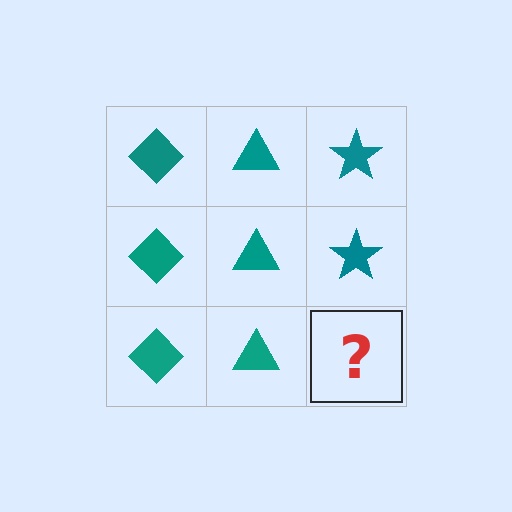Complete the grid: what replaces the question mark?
The question mark should be replaced with a teal star.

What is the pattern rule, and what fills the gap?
The rule is that each column has a consistent shape. The gap should be filled with a teal star.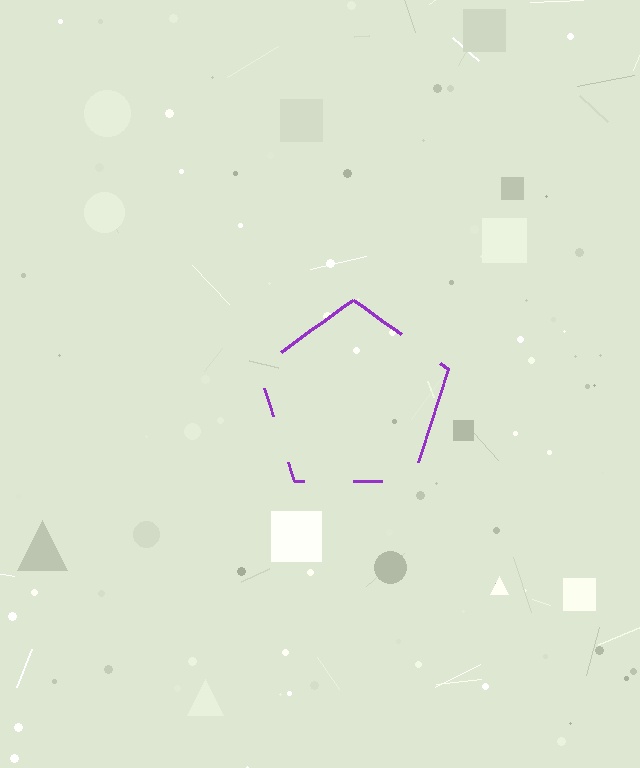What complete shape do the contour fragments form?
The contour fragments form a pentagon.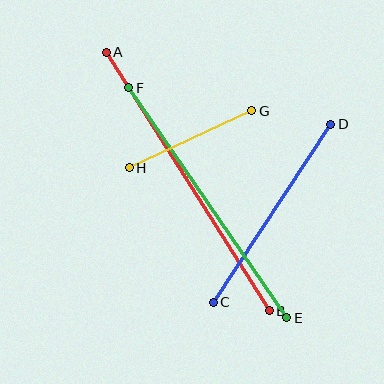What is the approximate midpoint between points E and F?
The midpoint is at approximately (208, 203) pixels.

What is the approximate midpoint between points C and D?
The midpoint is at approximately (272, 213) pixels.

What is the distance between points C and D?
The distance is approximately 213 pixels.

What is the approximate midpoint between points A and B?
The midpoint is at approximately (188, 181) pixels.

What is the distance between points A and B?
The distance is approximately 305 pixels.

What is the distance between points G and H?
The distance is approximately 135 pixels.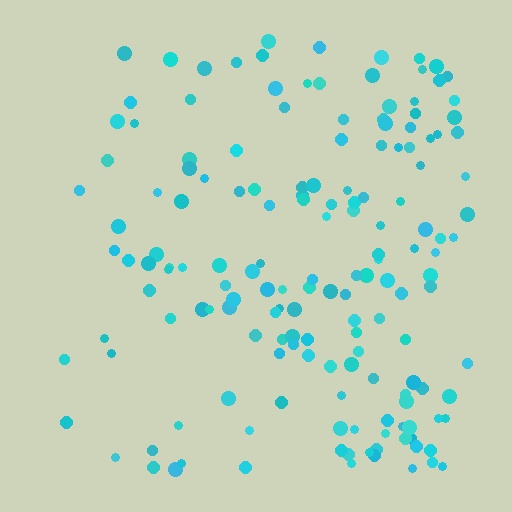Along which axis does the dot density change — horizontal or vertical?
Horizontal.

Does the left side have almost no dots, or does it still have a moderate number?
Still a moderate number, just noticeably fewer than the right.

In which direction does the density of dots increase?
From left to right, with the right side densest.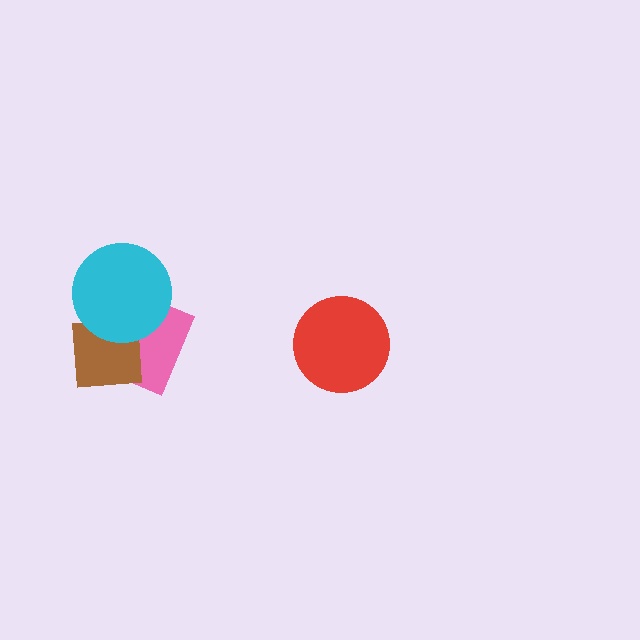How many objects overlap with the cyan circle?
2 objects overlap with the cyan circle.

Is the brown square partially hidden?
Yes, it is partially covered by another shape.